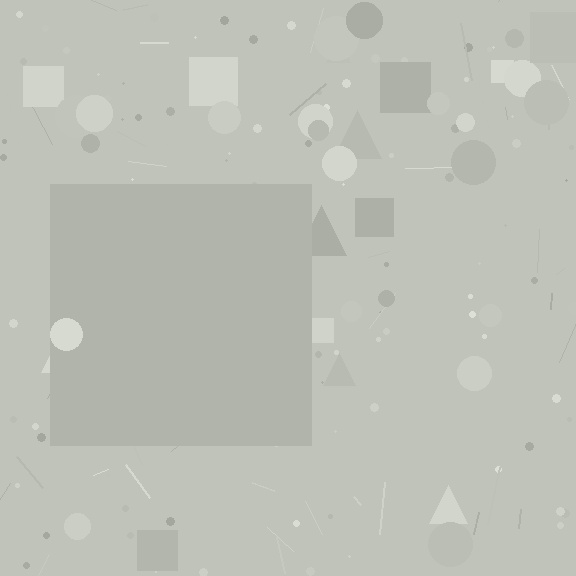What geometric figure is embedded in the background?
A square is embedded in the background.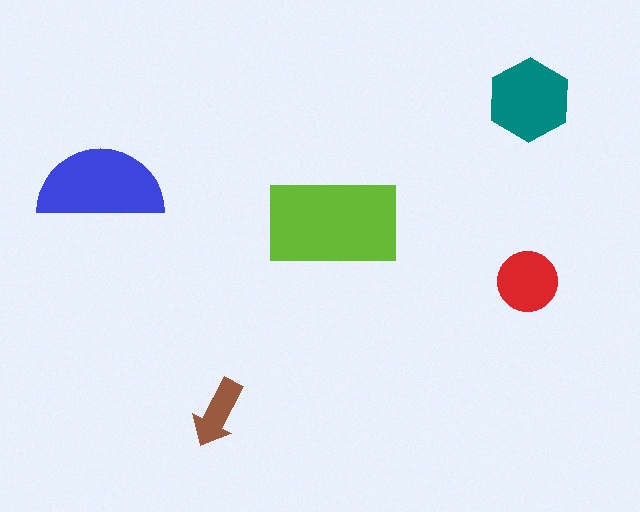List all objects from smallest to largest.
The brown arrow, the red circle, the teal hexagon, the blue semicircle, the lime rectangle.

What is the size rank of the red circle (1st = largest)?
4th.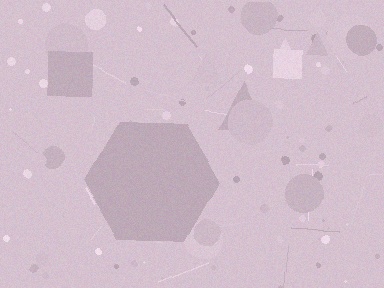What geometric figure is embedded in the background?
A hexagon is embedded in the background.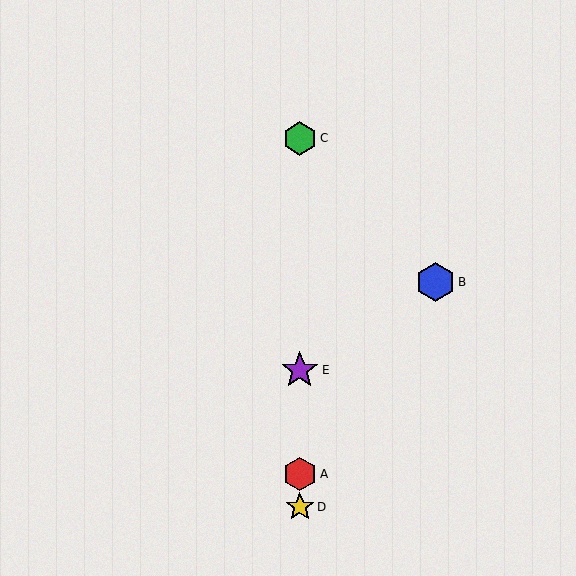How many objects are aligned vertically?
4 objects (A, C, D, E) are aligned vertically.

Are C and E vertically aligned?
Yes, both are at x≈300.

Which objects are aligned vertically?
Objects A, C, D, E are aligned vertically.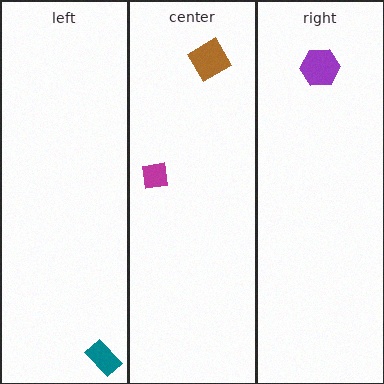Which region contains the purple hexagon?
The right region.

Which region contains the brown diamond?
The center region.